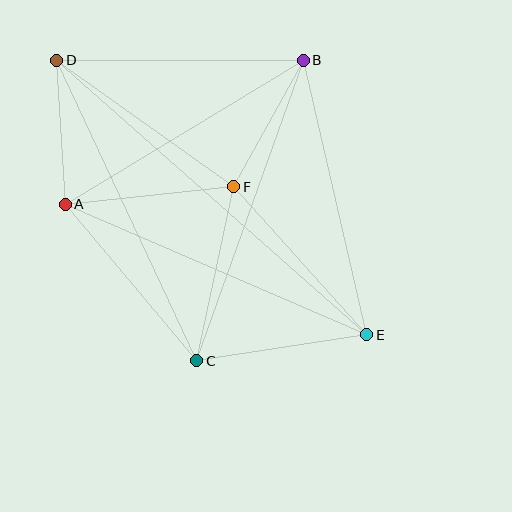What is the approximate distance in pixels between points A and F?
The distance between A and F is approximately 170 pixels.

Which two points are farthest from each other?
Points D and E are farthest from each other.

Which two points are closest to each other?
Points A and D are closest to each other.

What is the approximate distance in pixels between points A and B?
The distance between A and B is approximately 278 pixels.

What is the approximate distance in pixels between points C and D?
The distance between C and D is approximately 331 pixels.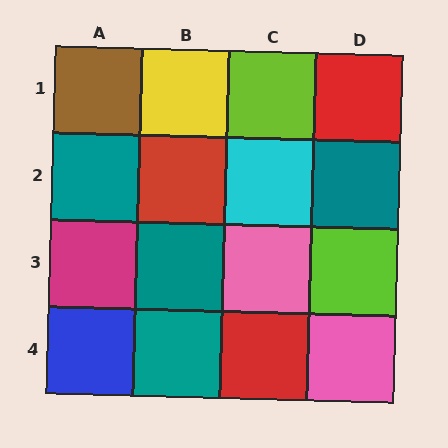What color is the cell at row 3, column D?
Lime.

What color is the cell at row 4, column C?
Red.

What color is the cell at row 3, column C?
Pink.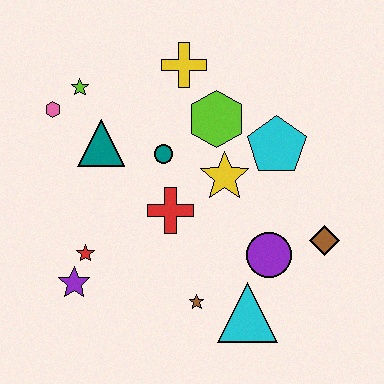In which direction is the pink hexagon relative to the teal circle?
The pink hexagon is to the left of the teal circle.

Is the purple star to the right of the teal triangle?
No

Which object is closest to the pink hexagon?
The lime star is closest to the pink hexagon.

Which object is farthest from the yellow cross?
The cyan triangle is farthest from the yellow cross.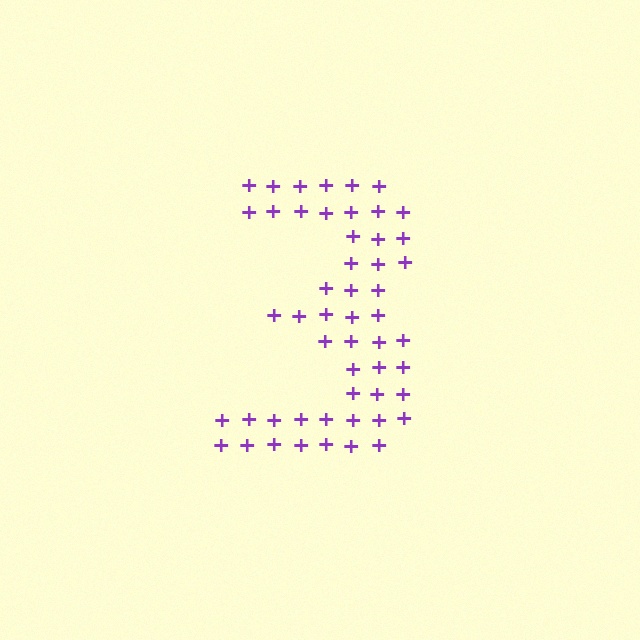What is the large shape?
The large shape is the digit 3.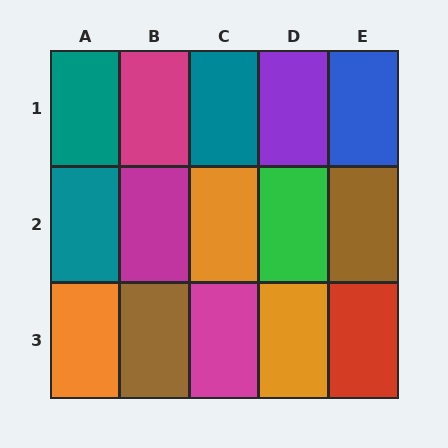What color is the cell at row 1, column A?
Teal.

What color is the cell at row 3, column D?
Orange.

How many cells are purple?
1 cell is purple.